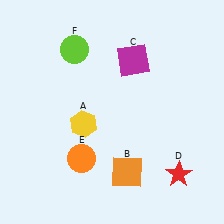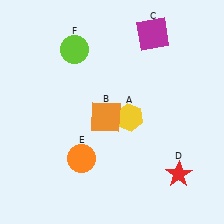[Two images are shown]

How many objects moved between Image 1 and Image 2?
3 objects moved between the two images.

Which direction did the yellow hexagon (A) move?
The yellow hexagon (A) moved right.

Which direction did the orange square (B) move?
The orange square (B) moved up.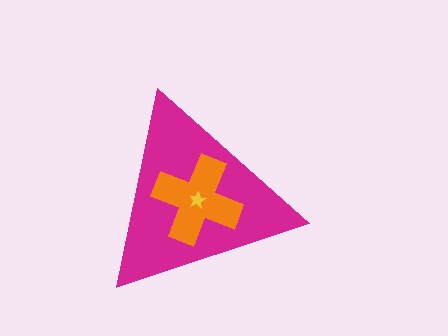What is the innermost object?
The yellow star.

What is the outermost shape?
The magenta triangle.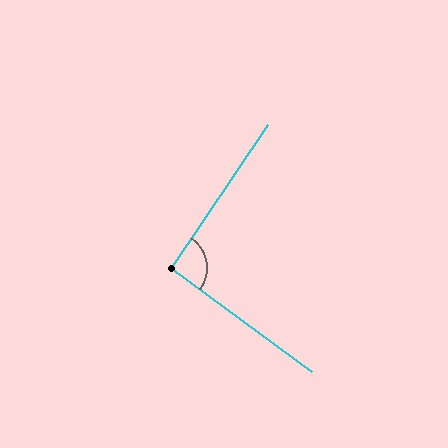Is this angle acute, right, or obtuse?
It is approximately a right angle.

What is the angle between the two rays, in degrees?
Approximately 92 degrees.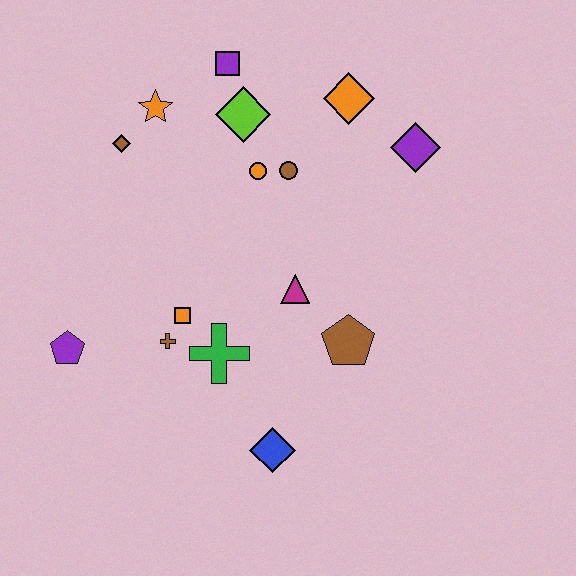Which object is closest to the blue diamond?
The green cross is closest to the blue diamond.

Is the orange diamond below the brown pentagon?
No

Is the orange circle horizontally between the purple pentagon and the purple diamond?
Yes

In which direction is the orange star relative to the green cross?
The orange star is above the green cross.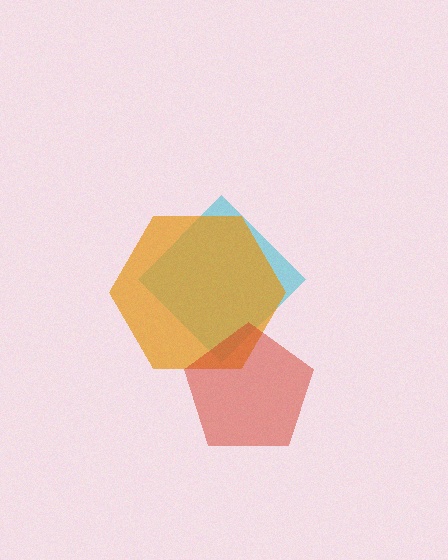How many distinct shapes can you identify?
There are 3 distinct shapes: a cyan diamond, an orange hexagon, a red pentagon.